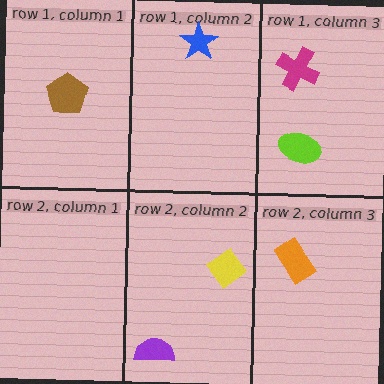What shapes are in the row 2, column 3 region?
The orange rectangle.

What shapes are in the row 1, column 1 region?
The brown pentagon.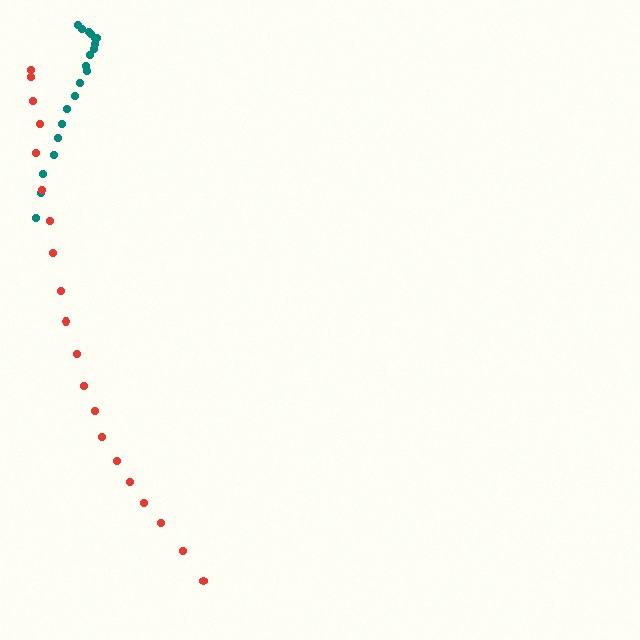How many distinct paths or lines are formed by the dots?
There are 2 distinct paths.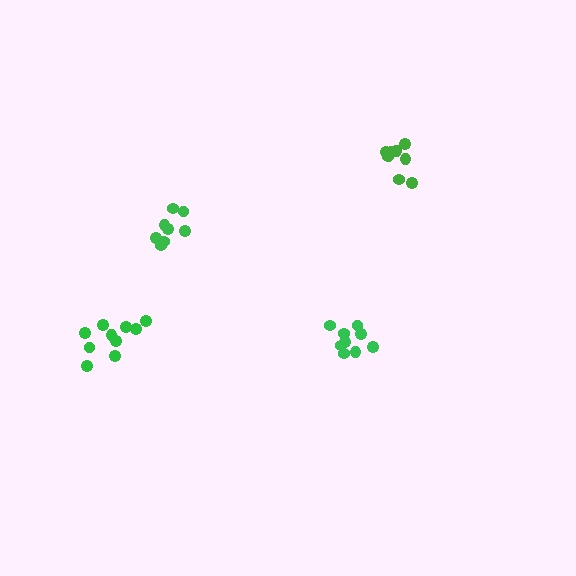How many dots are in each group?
Group 1: 9 dots, Group 2: 10 dots, Group 3: 9 dots, Group 4: 8 dots (36 total).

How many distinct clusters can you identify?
There are 4 distinct clusters.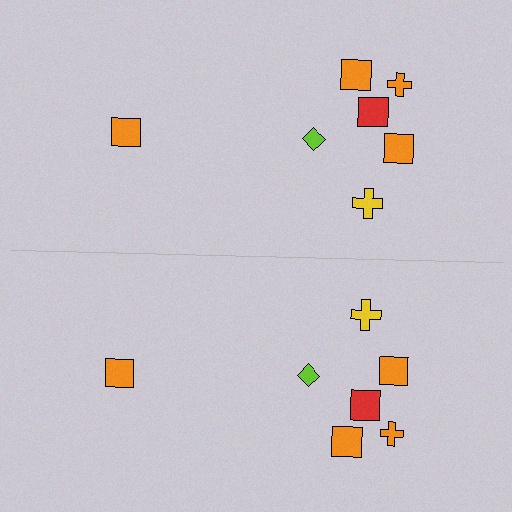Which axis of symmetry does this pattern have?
The pattern has a horizontal axis of symmetry running through the center of the image.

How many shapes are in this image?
There are 14 shapes in this image.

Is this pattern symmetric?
Yes, this pattern has bilateral (reflection) symmetry.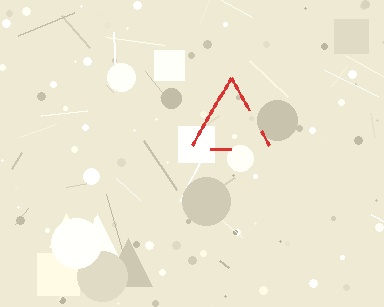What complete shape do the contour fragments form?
The contour fragments form a triangle.